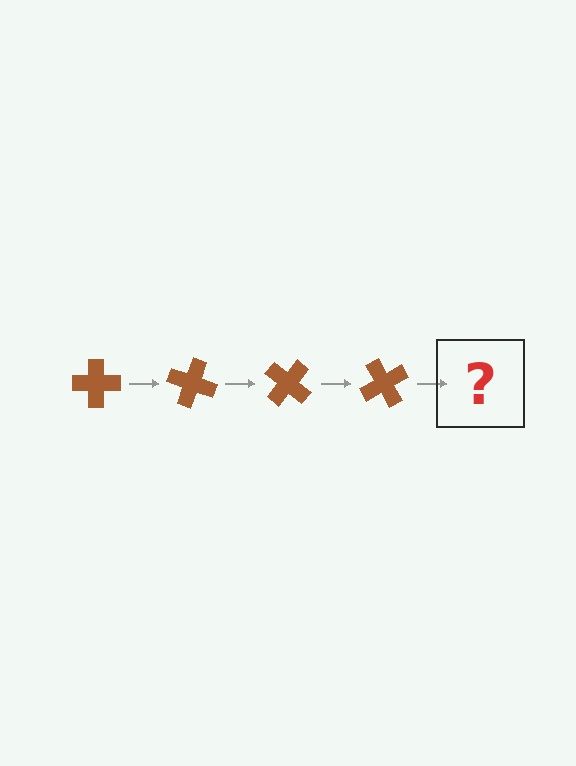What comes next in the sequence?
The next element should be a brown cross rotated 80 degrees.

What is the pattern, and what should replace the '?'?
The pattern is that the cross rotates 20 degrees each step. The '?' should be a brown cross rotated 80 degrees.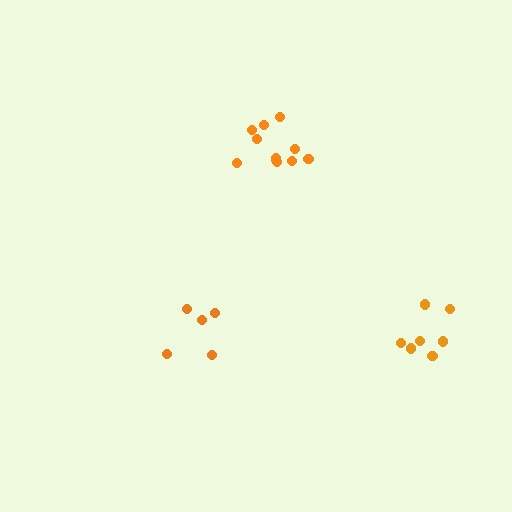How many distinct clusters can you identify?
There are 3 distinct clusters.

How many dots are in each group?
Group 1: 5 dots, Group 2: 11 dots, Group 3: 7 dots (23 total).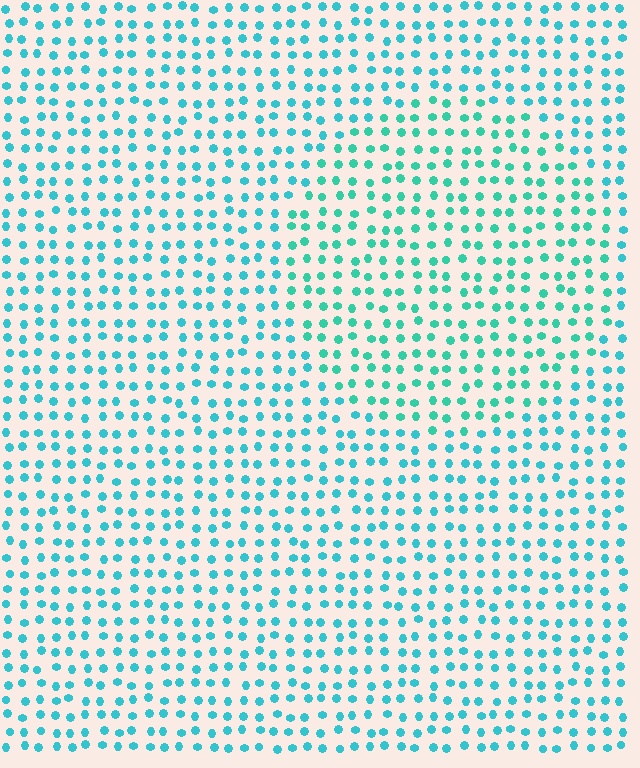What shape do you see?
I see a circle.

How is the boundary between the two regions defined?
The boundary is defined purely by a slight shift in hue (about 20 degrees). Spacing, size, and orientation are identical on both sides.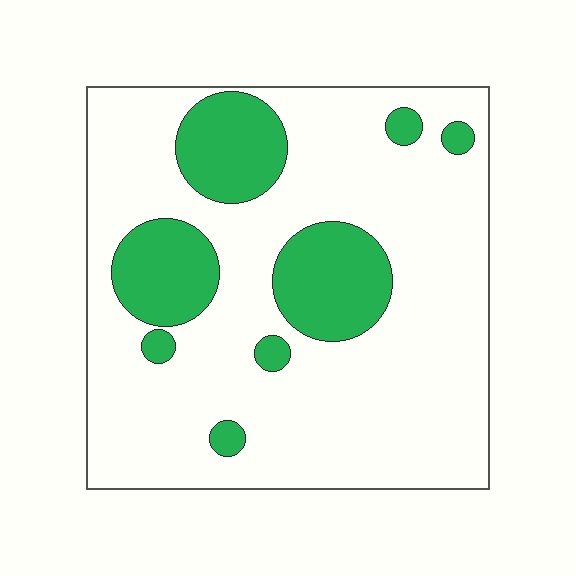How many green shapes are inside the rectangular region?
8.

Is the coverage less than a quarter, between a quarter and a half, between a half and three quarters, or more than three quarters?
Less than a quarter.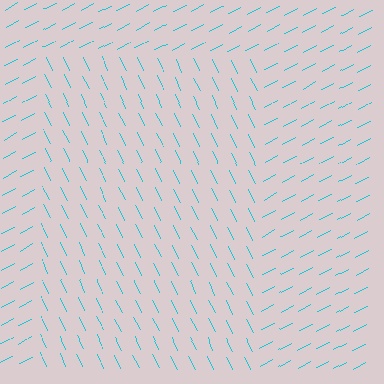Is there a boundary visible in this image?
Yes, there is a texture boundary formed by a change in line orientation.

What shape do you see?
I see a rectangle.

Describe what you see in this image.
The image is filled with small cyan line segments. A rectangle region in the image has lines oriented differently from the surrounding lines, creating a visible texture boundary.